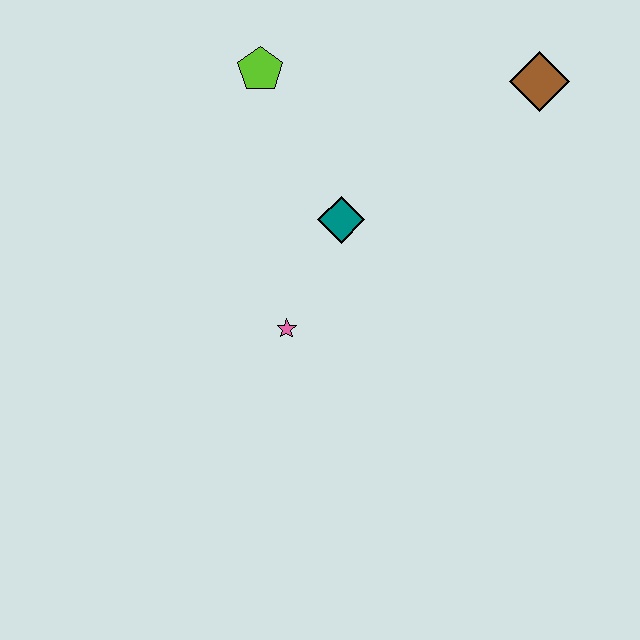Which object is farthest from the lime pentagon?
The brown diamond is farthest from the lime pentagon.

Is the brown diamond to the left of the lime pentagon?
No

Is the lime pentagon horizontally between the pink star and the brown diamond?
No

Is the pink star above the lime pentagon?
No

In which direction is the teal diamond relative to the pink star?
The teal diamond is above the pink star.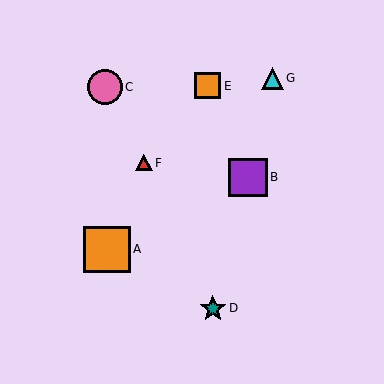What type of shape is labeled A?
Shape A is an orange square.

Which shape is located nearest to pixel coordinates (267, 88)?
The cyan triangle (labeled G) at (272, 78) is nearest to that location.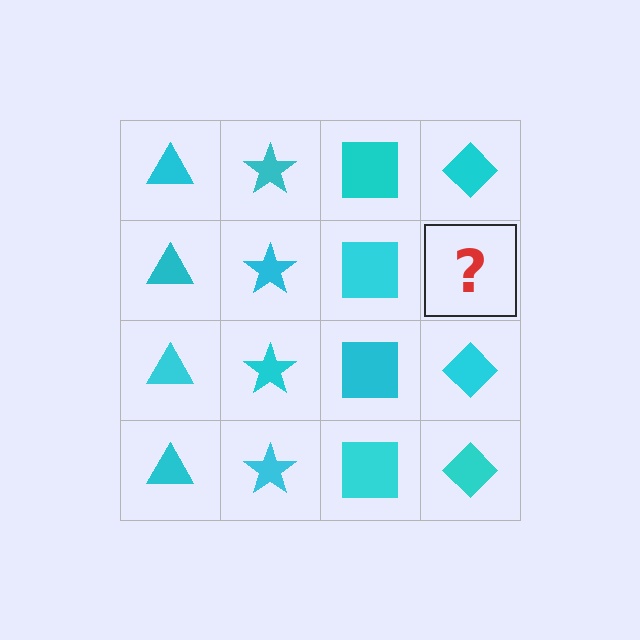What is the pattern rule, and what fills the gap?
The rule is that each column has a consistent shape. The gap should be filled with a cyan diamond.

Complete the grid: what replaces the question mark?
The question mark should be replaced with a cyan diamond.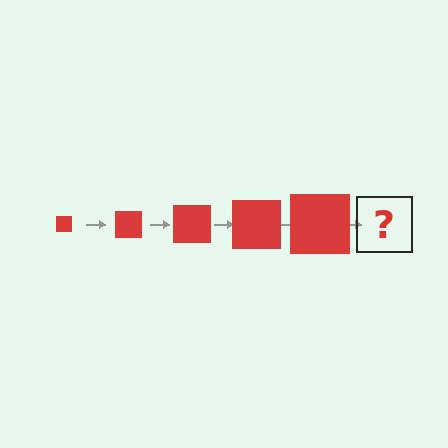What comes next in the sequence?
The next element should be a red square, larger than the previous one.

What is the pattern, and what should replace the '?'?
The pattern is that the square gets progressively larger each step. The '?' should be a red square, larger than the previous one.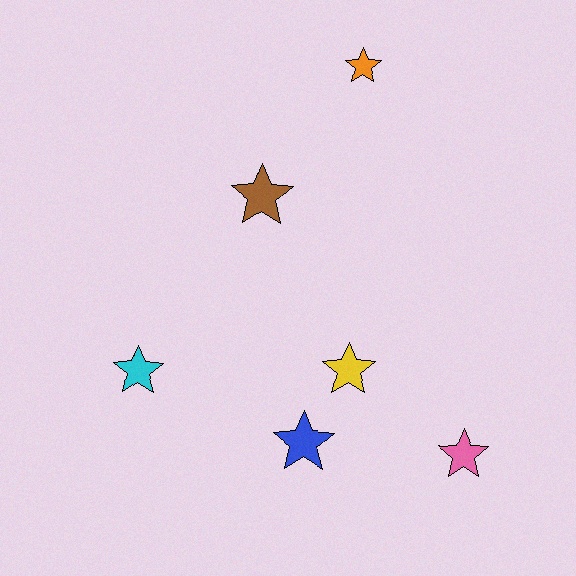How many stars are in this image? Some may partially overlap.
There are 6 stars.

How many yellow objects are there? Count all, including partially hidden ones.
There is 1 yellow object.